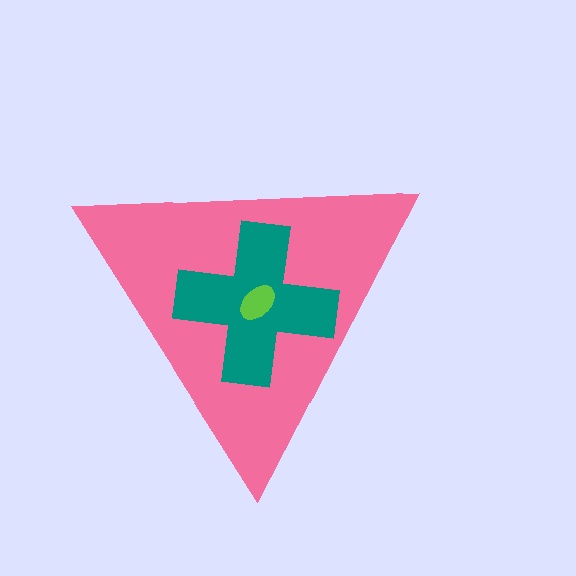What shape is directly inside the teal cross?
The lime ellipse.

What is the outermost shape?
The pink triangle.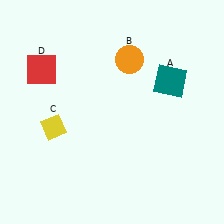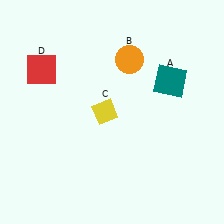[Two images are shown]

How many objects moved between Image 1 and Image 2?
1 object moved between the two images.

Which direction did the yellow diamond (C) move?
The yellow diamond (C) moved right.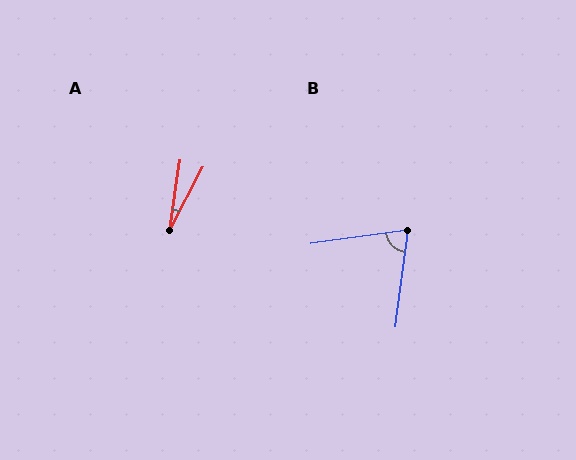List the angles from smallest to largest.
A (19°), B (74°).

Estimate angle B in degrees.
Approximately 74 degrees.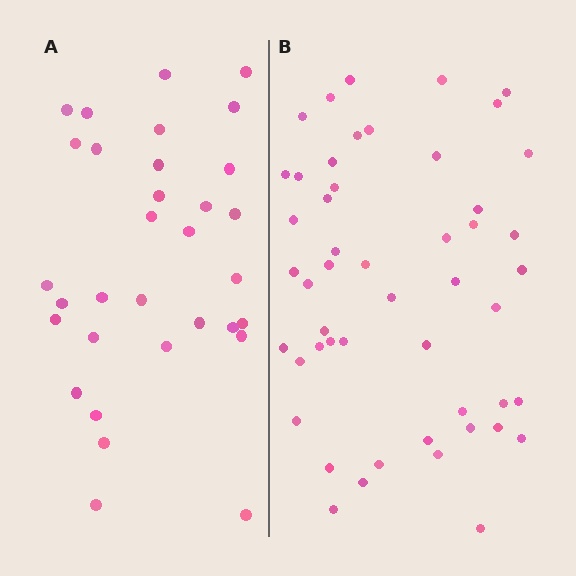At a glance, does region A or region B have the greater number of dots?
Region B (the right region) has more dots.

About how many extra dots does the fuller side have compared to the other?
Region B has approximately 20 more dots than region A.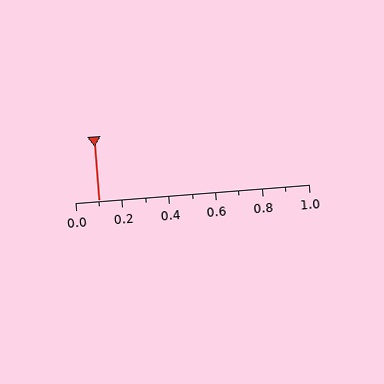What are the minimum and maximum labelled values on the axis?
The axis runs from 0.0 to 1.0.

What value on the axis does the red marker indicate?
The marker indicates approximately 0.1.